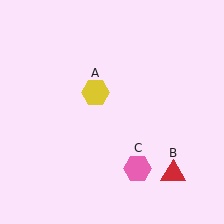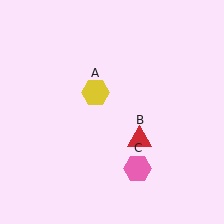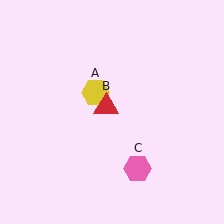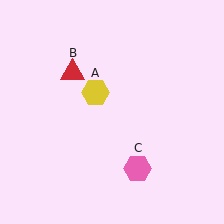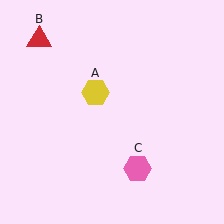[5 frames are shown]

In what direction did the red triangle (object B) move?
The red triangle (object B) moved up and to the left.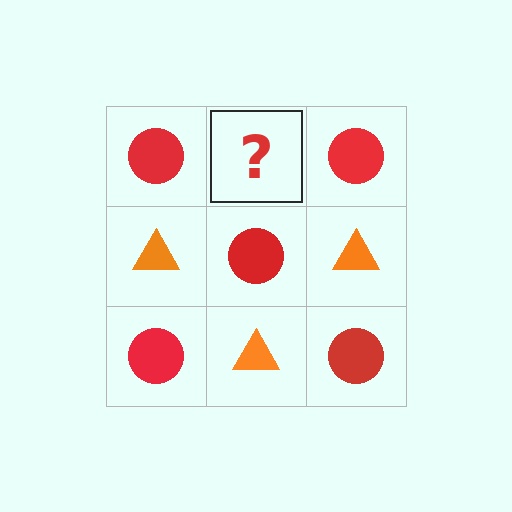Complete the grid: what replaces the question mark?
The question mark should be replaced with an orange triangle.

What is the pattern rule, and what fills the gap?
The rule is that it alternates red circle and orange triangle in a checkerboard pattern. The gap should be filled with an orange triangle.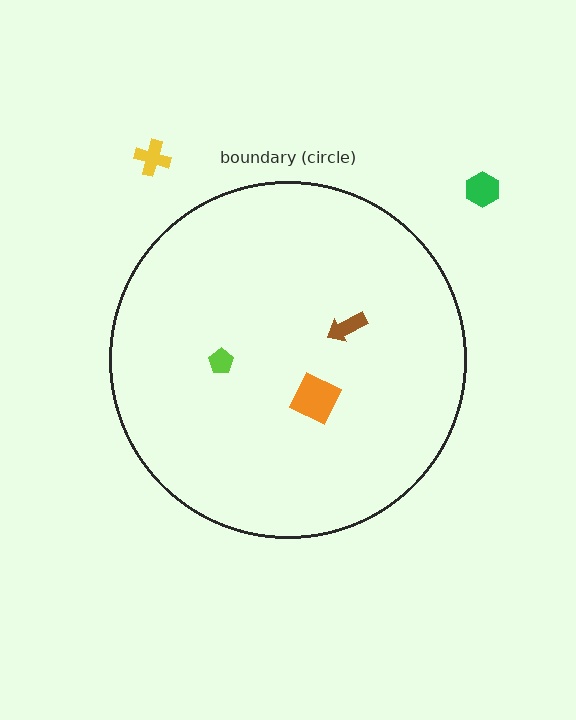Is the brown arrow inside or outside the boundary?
Inside.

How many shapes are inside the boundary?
3 inside, 2 outside.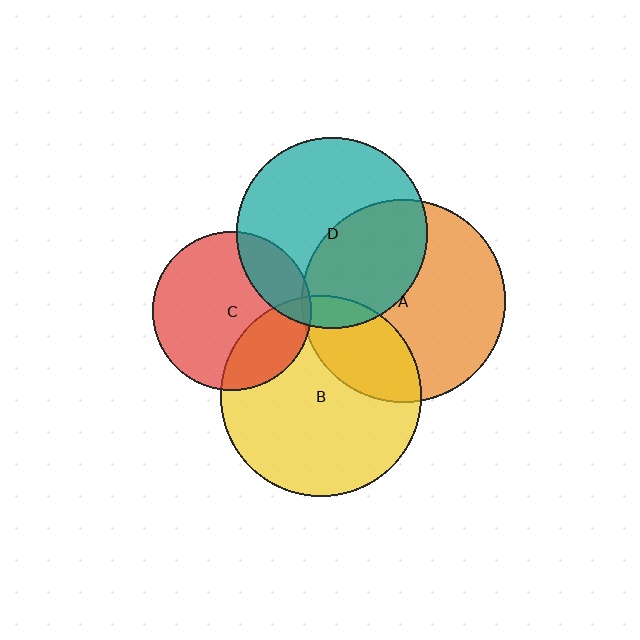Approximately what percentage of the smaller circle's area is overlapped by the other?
Approximately 40%.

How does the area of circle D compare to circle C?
Approximately 1.4 times.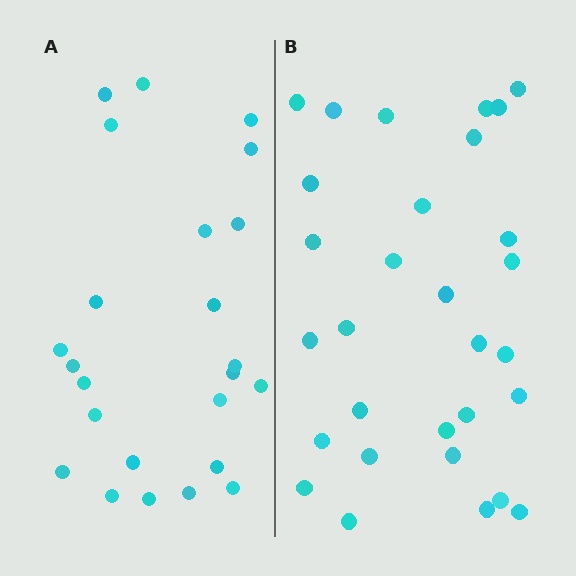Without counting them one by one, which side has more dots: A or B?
Region B (the right region) has more dots.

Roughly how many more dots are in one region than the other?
Region B has about 6 more dots than region A.